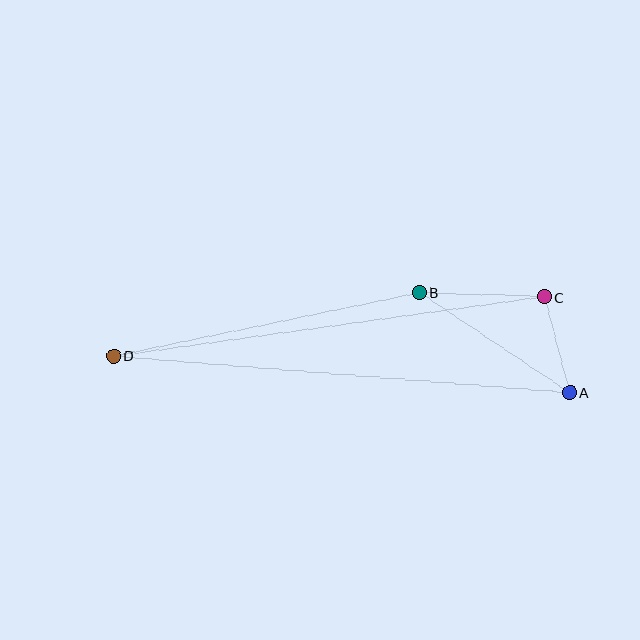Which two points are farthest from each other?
Points A and D are farthest from each other.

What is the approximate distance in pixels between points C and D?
The distance between C and D is approximately 435 pixels.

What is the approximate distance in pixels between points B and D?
The distance between B and D is approximately 312 pixels.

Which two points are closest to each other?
Points A and C are closest to each other.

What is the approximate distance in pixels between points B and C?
The distance between B and C is approximately 125 pixels.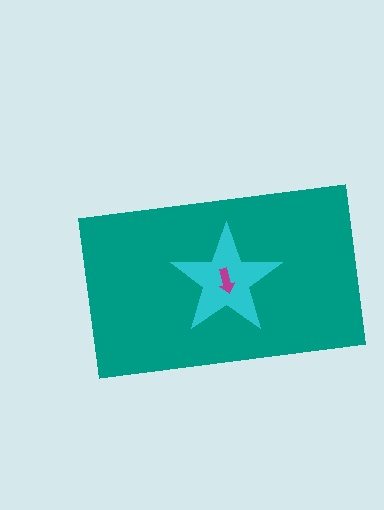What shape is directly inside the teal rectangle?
The cyan star.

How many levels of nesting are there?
3.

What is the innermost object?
The magenta arrow.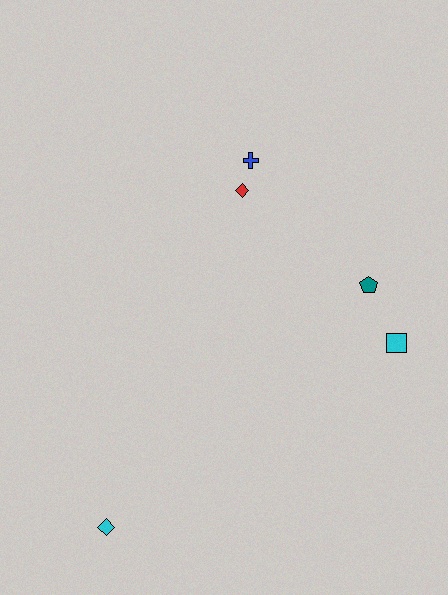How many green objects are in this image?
There are no green objects.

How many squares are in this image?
There is 1 square.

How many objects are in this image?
There are 5 objects.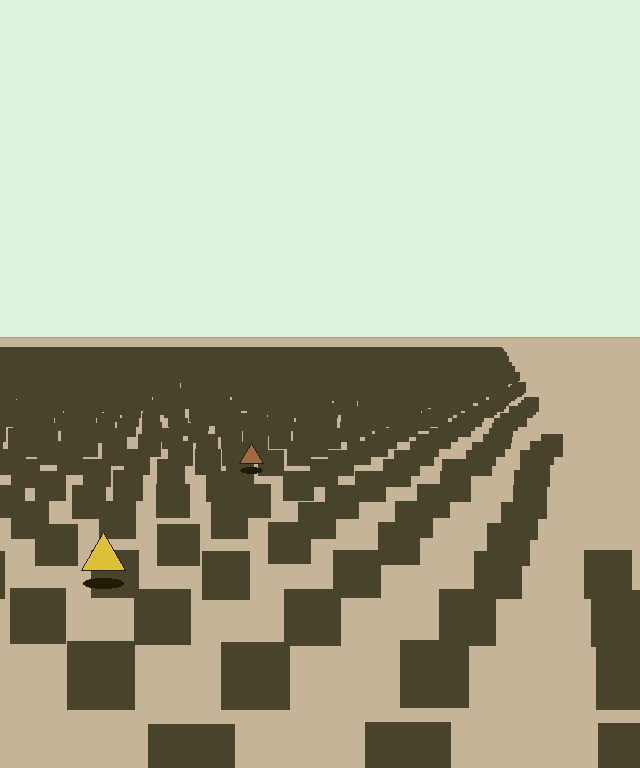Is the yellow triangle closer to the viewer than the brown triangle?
Yes. The yellow triangle is closer — you can tell from the texture gradient: the ground texture is coarser near it.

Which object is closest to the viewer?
The yellow triangle is closest. The texture marks near it are larger and more spread out.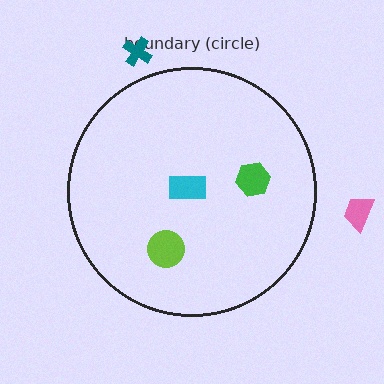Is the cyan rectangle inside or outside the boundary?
Inside.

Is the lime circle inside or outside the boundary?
Inside.